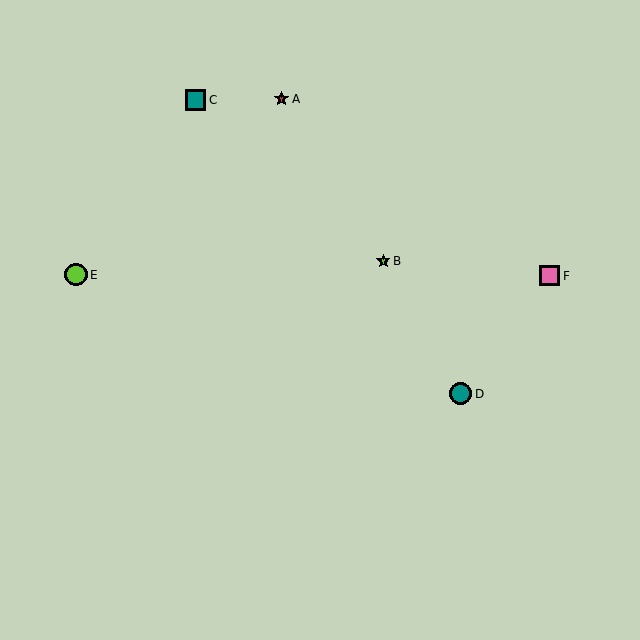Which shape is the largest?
The lime circle (labeled E) is the largest.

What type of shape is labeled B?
Shape B is a lime star.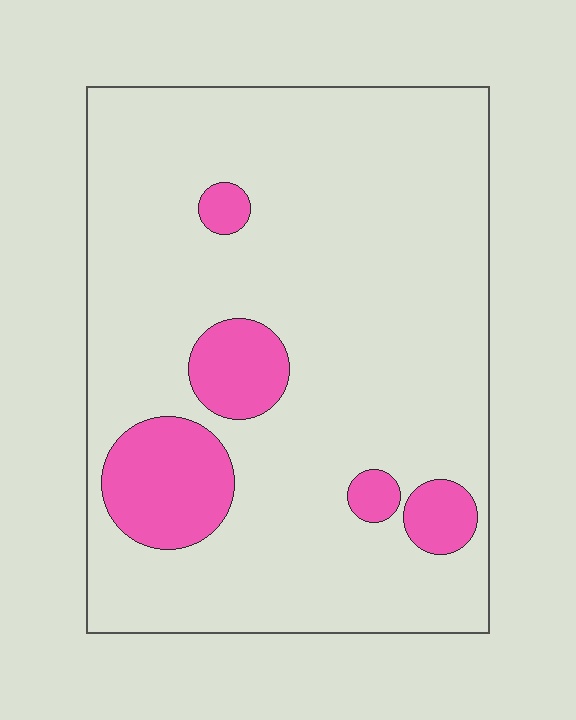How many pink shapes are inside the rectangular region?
5.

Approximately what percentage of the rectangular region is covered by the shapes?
Approximately 15%.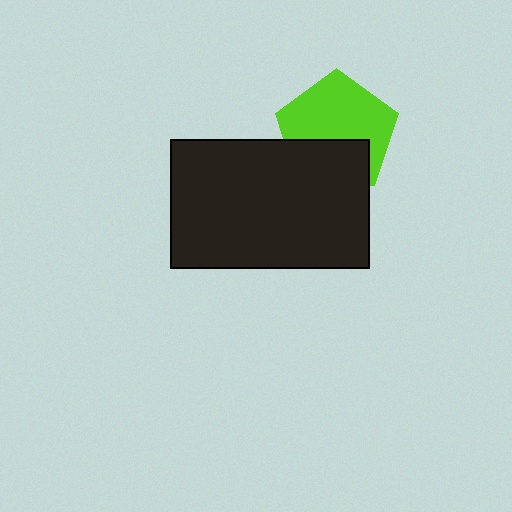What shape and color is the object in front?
The object in front is a black rectangle.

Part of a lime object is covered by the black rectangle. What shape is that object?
It is a pentagon.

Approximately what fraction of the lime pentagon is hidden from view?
Roughly 36% of the lime pentagon is hidden behind the black rectangle.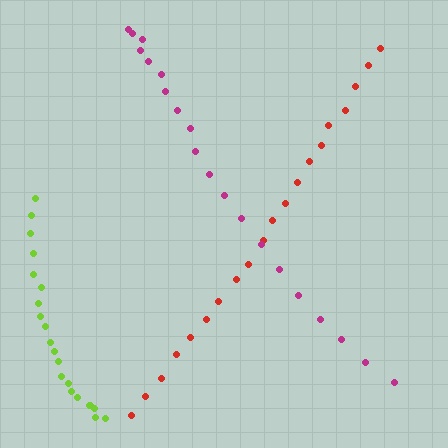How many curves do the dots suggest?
There are 3 distinct paths.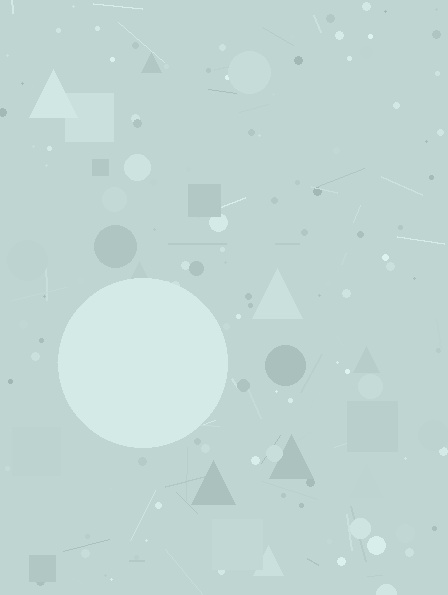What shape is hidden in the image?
A circle is hidden in the image.